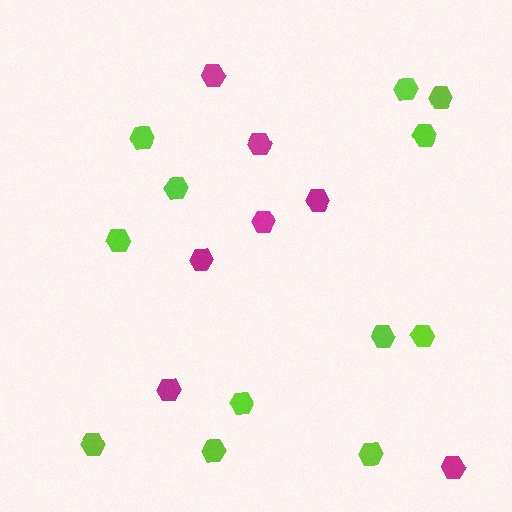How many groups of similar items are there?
There are 2 groups: one group of lime hexagons (12) and one group of magenta hexagons (7).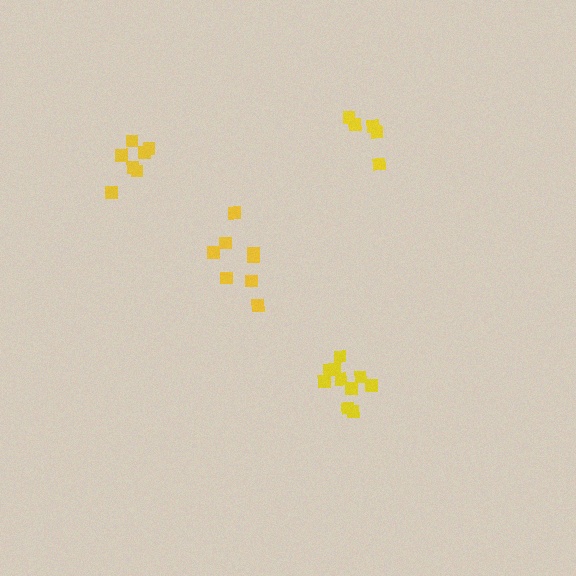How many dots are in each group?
Group 1: 8 dots, Group 2: 10 dots, Group 3: 5 dots, Group 4: 7 dots (30 total).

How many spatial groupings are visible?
There are 4 spatial groupings.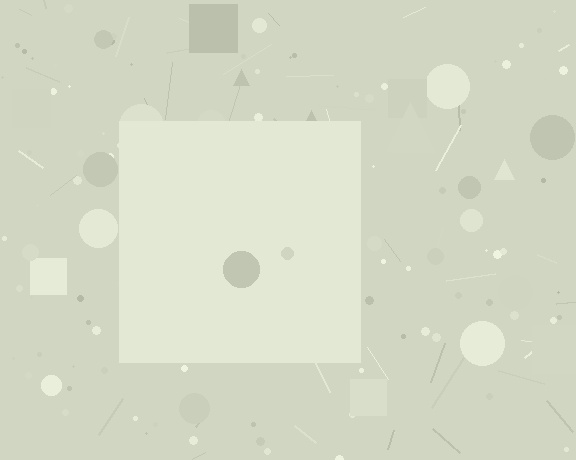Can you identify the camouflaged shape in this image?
The camouflaged shape is a square.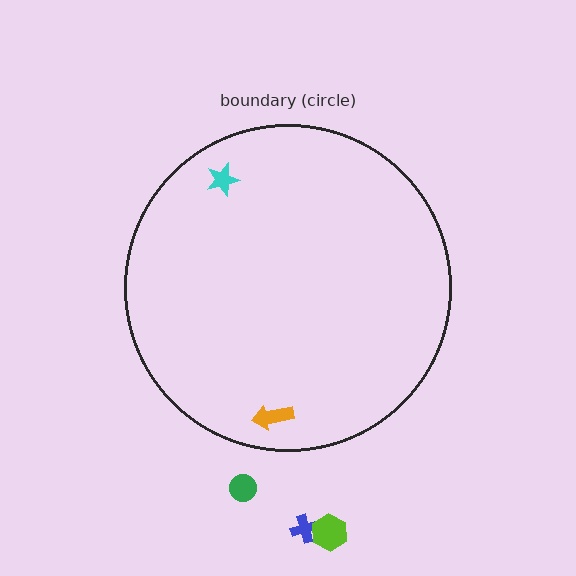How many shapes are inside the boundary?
2 inside, 3 outside.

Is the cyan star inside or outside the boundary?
Inside.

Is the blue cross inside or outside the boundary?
Outside.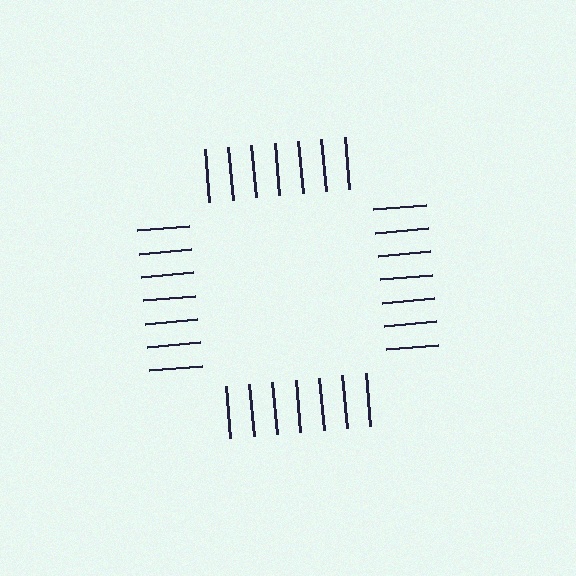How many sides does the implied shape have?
4 sides — the line-ends trace a square.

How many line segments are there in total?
28 — 7 along each of the 4 edges.